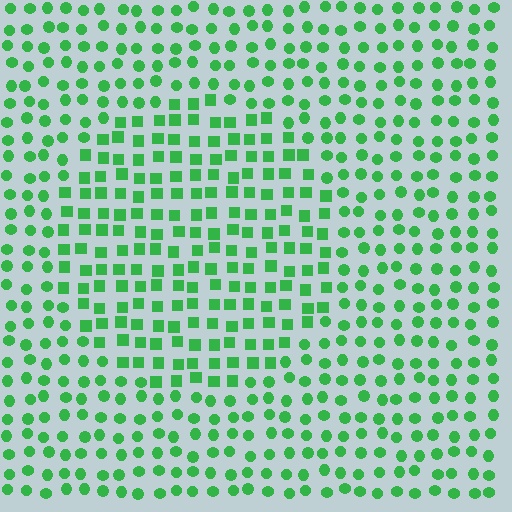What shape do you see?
I see a circle.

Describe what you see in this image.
The image is filled with small green elements arranged in a uniform grid. A circle-shaped region contains squares, while the surrounding area contains circles. The boundary is defined purely by the change in element shape.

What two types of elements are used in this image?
The image uses squares inside the circle region and circles outside it.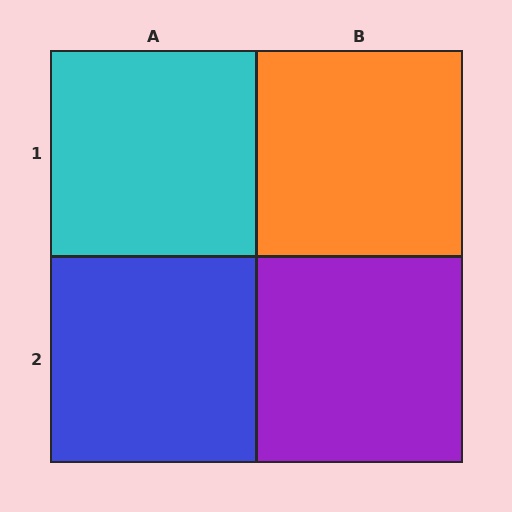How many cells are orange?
1 cell is orange.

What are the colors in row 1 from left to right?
Cyan, orange.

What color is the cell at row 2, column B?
Purple.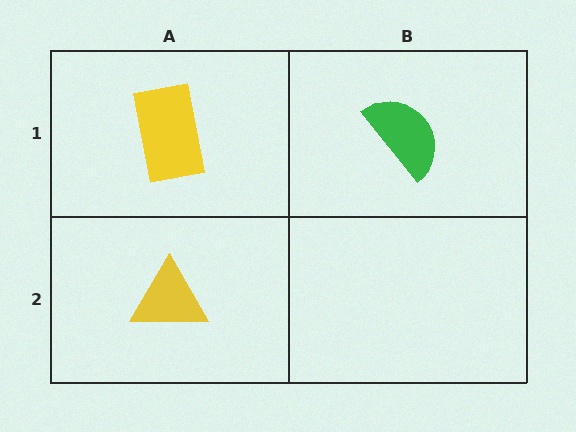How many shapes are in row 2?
1 shape.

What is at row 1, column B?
A green semicircle.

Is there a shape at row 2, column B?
No, that cell is empty.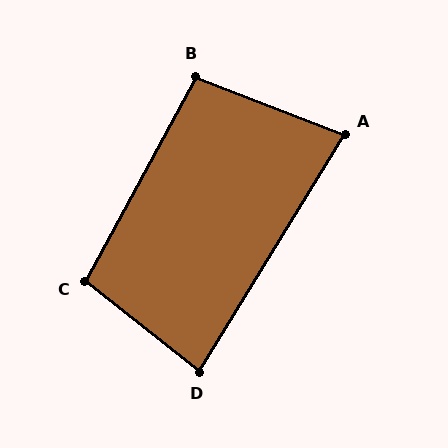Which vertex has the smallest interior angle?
A, at approximately 80 degrees.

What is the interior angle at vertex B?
Approximately 97 degrees (obtuse).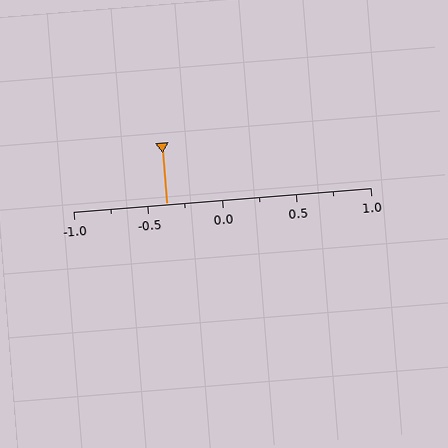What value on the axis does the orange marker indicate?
The marker indicates approximately -0.38.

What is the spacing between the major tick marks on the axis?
The major ticks are spaced 0.5 apart.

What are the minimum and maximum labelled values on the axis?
The axis runs from -1.0 to 1.0.